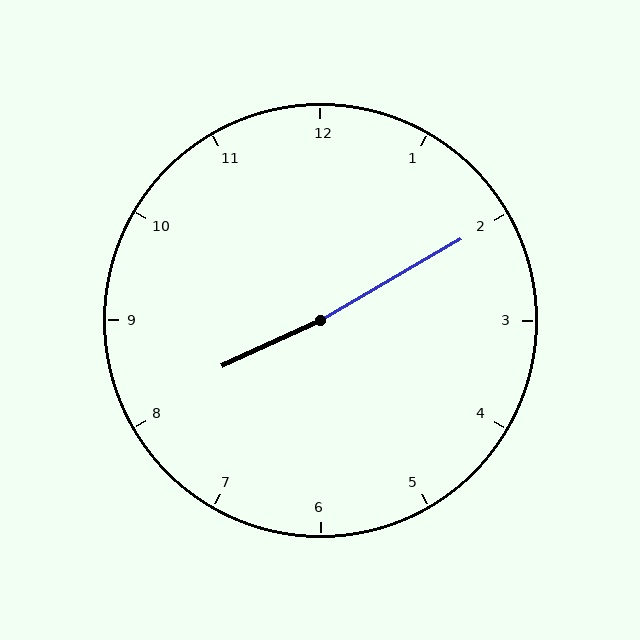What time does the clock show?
8:10.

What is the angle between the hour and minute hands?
Approximately 175 degrees.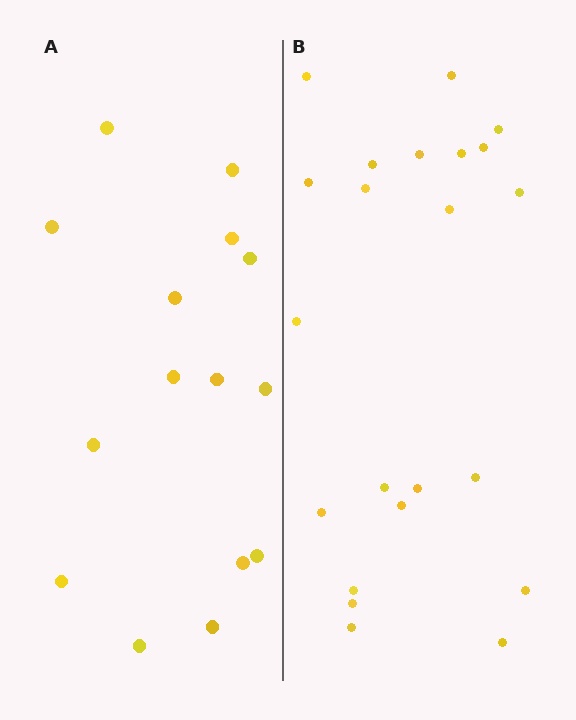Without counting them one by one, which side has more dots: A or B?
Region B (the right region) has more dots.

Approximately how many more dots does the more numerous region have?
Region B has roughly 8 or so more dots than region A.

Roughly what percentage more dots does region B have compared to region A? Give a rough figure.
About 45% more.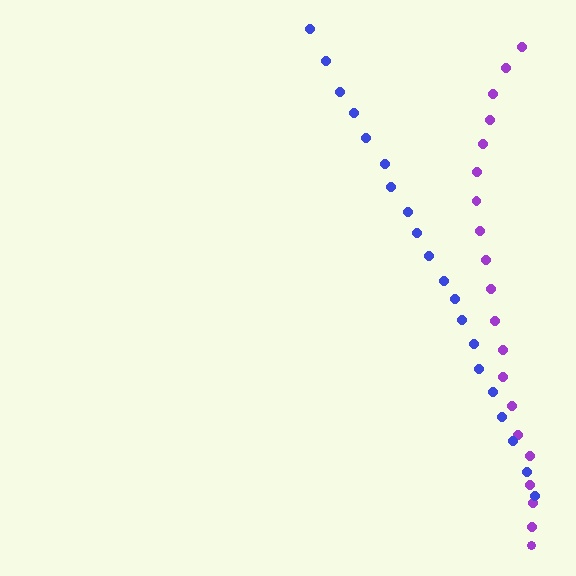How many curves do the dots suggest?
There are 2 distinct paths.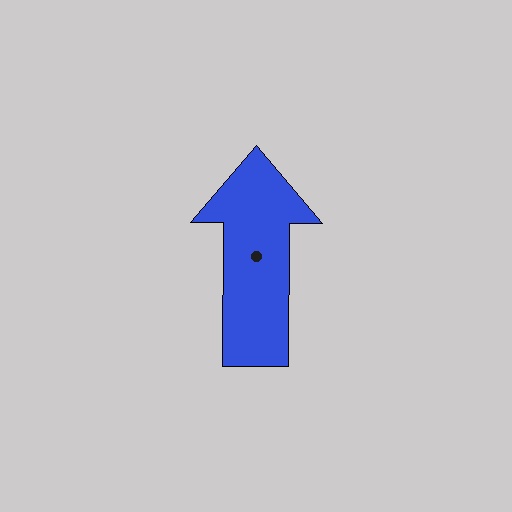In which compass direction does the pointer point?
North.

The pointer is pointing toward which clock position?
Roughly 12 o'clock.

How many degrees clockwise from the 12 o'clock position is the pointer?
Approximately 0 degrees.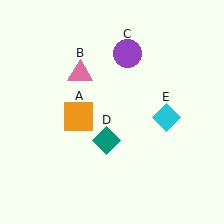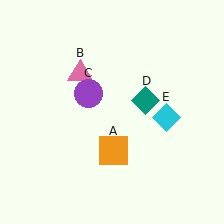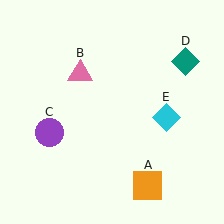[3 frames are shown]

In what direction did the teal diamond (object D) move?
The teal diamond (object D) moved up and to the right.